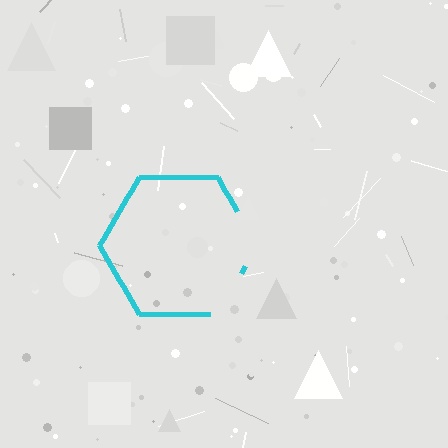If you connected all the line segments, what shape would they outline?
They would outline a hexagon.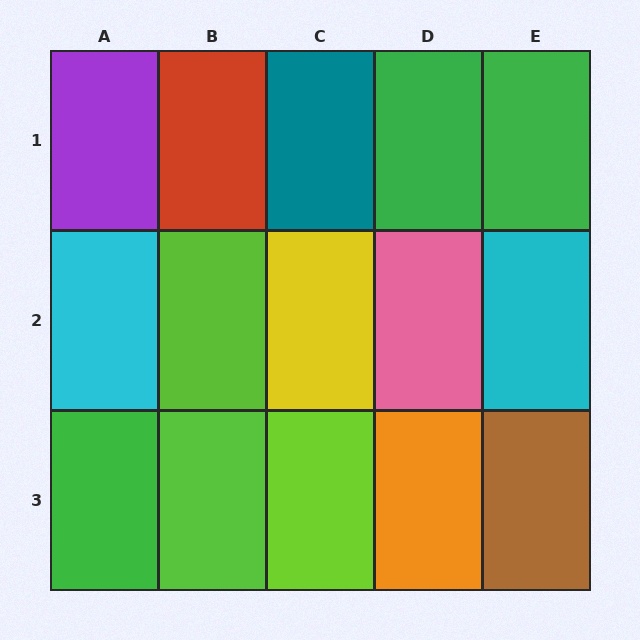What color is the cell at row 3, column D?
Orange.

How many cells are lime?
3 cells are lime.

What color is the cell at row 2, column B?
Lime.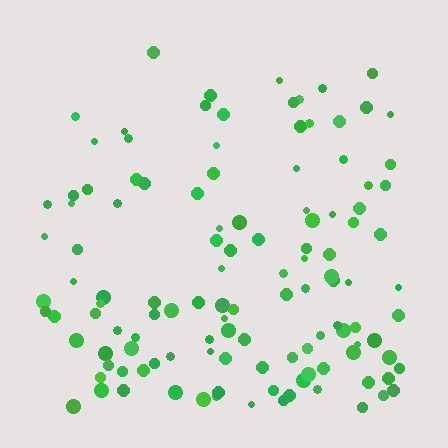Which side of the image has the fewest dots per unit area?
The top.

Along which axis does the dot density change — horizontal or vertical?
Vertical.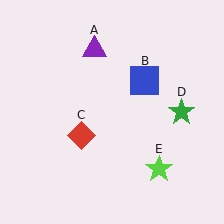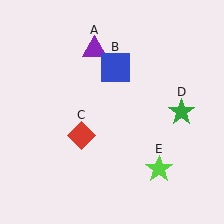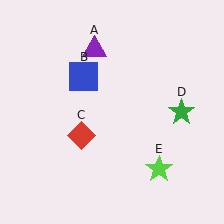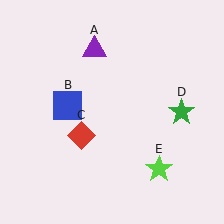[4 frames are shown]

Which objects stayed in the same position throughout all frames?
Purple triangle (object A) and red diamond (object C) and green star (object D) and lime star (object E) remained stationary.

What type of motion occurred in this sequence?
The blue square (object B) rotated counterclockwise around the center of the scene.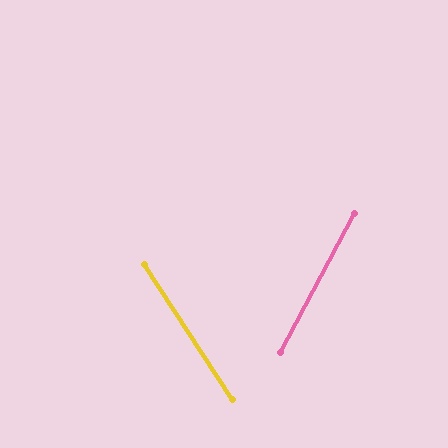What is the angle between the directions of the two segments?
Approximately 61 degrees.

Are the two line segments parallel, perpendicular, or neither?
Neither parallel nor perpendicular — they differ by about 61°.